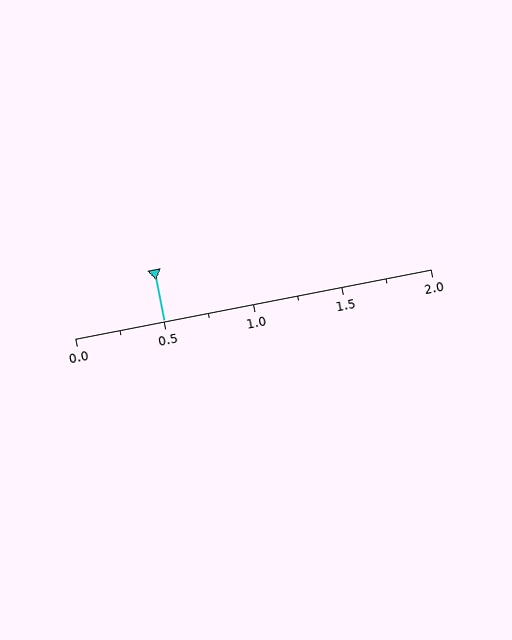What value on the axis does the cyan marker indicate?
The marker indicates approximately 0.5.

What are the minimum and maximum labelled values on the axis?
The axis runs from 0.0 to 2.0.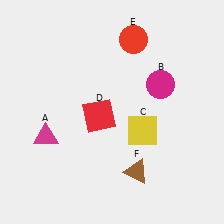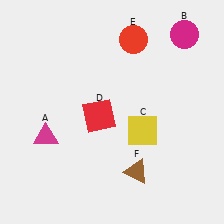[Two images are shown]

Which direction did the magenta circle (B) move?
The magenta circle (B) moved up.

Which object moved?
The magenta circle (B) moved up.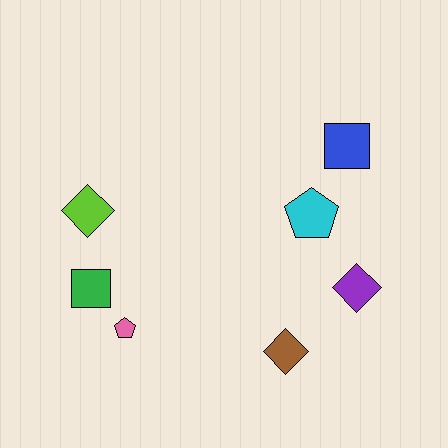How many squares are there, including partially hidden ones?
There are 2 squares.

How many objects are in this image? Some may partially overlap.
There are 7 objects.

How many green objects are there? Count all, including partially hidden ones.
There is 1 green object.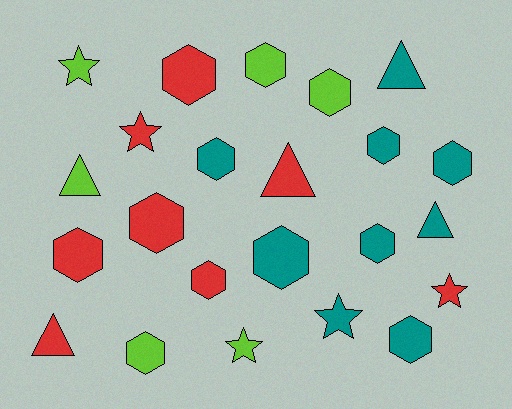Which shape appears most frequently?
Hexagon, with 13 objects.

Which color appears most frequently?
Teal, with 9 objects.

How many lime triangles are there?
There is 1 lime triangle.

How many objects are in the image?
There are 23 objects.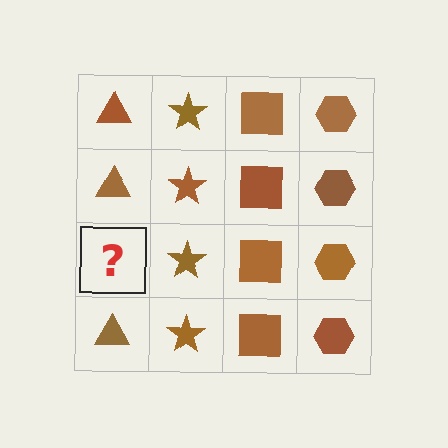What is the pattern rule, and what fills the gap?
The rule is that each column has a consistent shape. The gap should be filled with a brown triangle.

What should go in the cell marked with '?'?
The missing cell should contain a brown triangle.